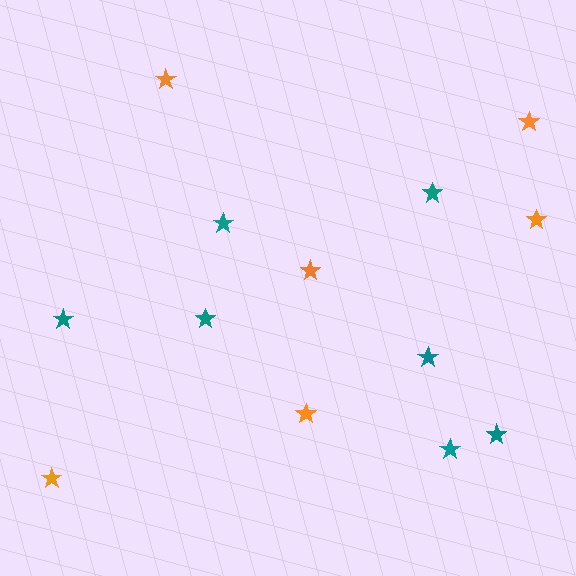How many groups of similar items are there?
There are 2 groups: one group of orange stars (6) and one group of teal stars (7).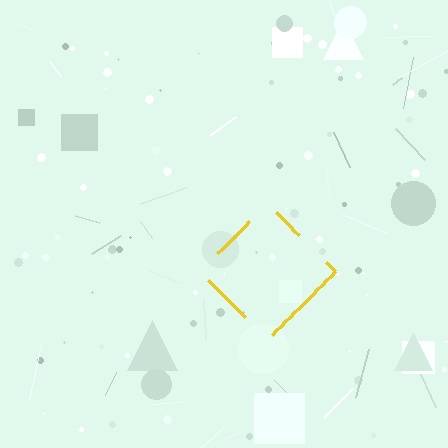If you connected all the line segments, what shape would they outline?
They would outline a diamond.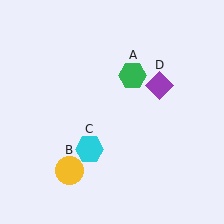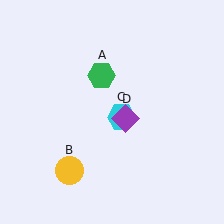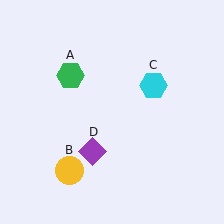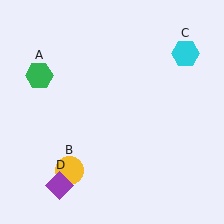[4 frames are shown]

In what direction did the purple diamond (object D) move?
The purple diamond (object D) moved down and to the left.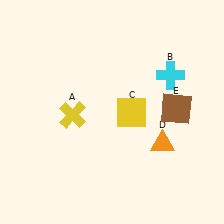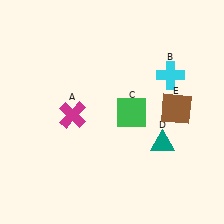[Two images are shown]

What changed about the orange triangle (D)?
In Image 1, D is orange. In Image 2, it changed to teal.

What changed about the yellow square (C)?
In Image 1, C is yellow. In Image 2, it changed to green.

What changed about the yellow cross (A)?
In Image 1, A is yellow. In Image 2, it changed to magenta.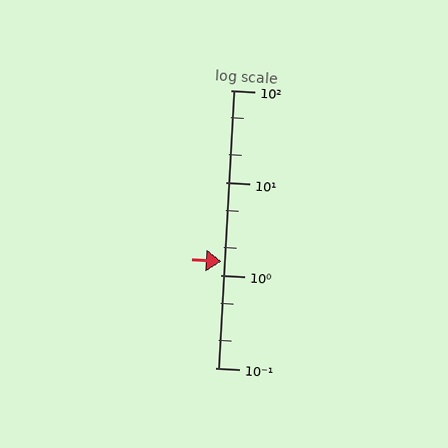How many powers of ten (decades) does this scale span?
The scale spans 3 decades, from 0.1 to 100.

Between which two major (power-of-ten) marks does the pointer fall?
The pointer is between 1 and 10.